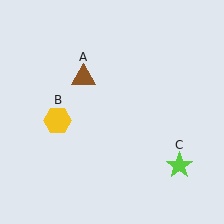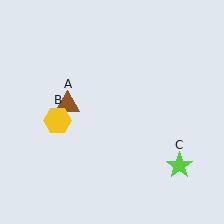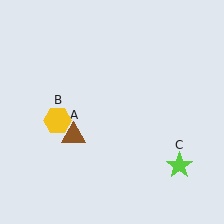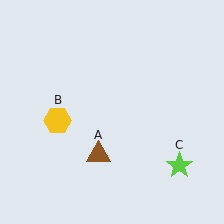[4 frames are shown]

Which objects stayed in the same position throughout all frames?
Yellow hexagon (object B) and lime star (object C) remained stationary.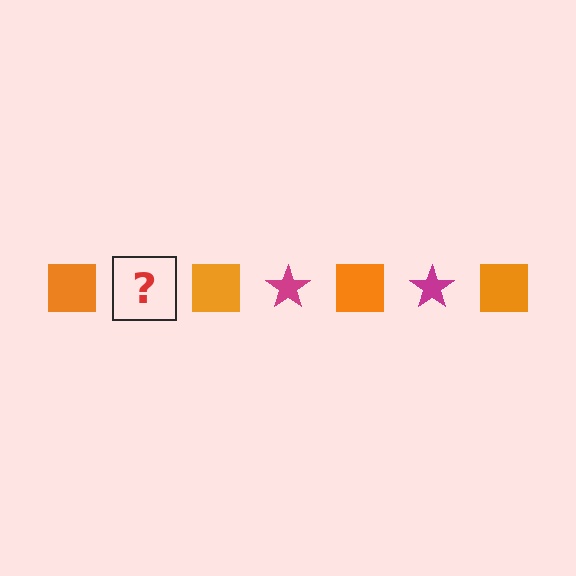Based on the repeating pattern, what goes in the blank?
The blank should be a magenta star.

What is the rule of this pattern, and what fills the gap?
The rule is that the pattern alternates between orange square and magenta star. The gap should be filled with a magenta star.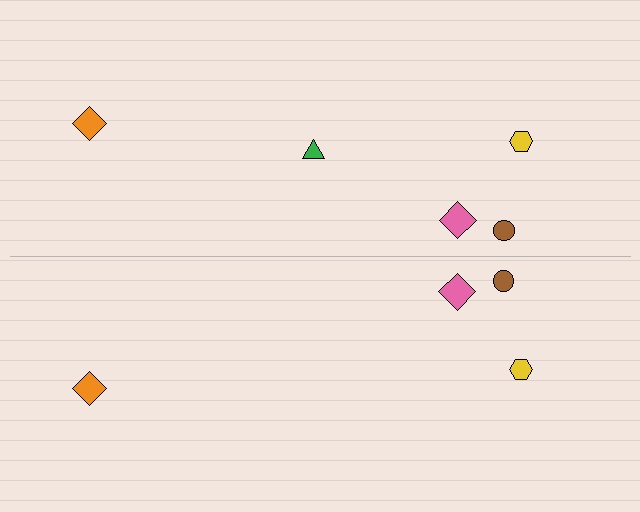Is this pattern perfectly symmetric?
No, the pattern is not perfectly symmetric. A green triangle is missing from the bottom side.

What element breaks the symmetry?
A green triangle is missing from the bottom side.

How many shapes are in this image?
There are 9 shapes in this image.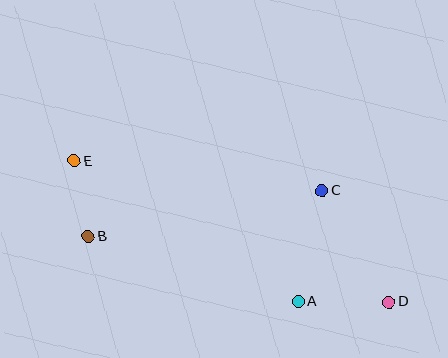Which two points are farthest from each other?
Points D and E are farthest from each other.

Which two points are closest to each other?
Points B and E are closest to each other.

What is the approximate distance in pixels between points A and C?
The distance between A and C is approximately 113 pixels.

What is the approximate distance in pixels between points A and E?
The distance between A and E is approximately 265 pixels.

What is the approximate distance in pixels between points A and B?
The distance between A and B is approximately 220 pixels.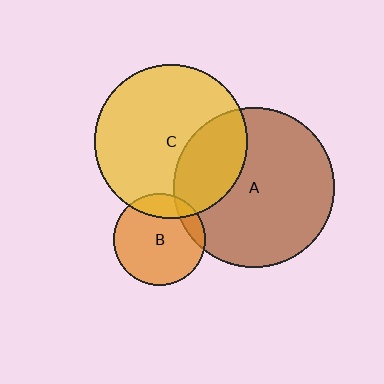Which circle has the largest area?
Circle A (brown).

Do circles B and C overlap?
Yes.